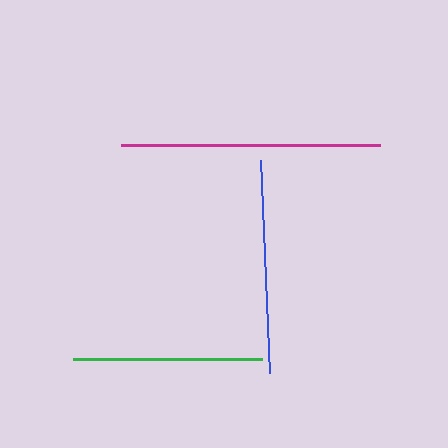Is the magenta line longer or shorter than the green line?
The magenta line is longer than the green line.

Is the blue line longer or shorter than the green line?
The blue line is longer than the green line.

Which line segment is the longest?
The magenta line is the longest at approximately 259 pixels.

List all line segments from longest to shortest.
From longest to shortest: magenta, blue, green.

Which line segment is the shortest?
The green line is the shortest at approximately 189 pixels.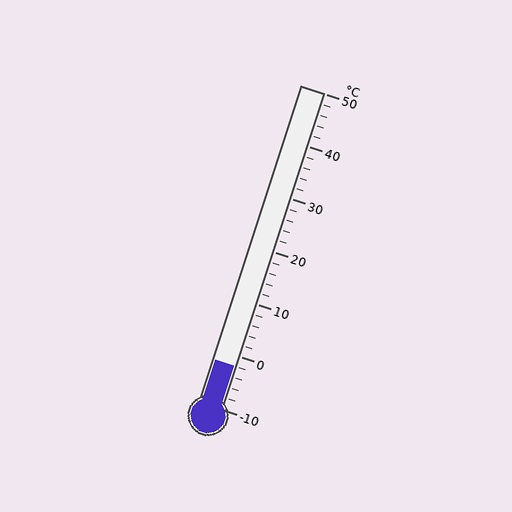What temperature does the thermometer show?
The thermometer shows approximately -2°C.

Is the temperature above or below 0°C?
The temperature is below 0°C.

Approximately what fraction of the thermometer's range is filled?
The thermometer is filled to approximately 15% of its range.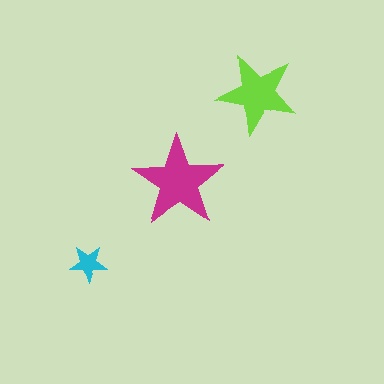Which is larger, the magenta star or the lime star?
The magenta one.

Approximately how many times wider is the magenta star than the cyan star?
About 2.5 times wider.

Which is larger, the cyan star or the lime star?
The lime one.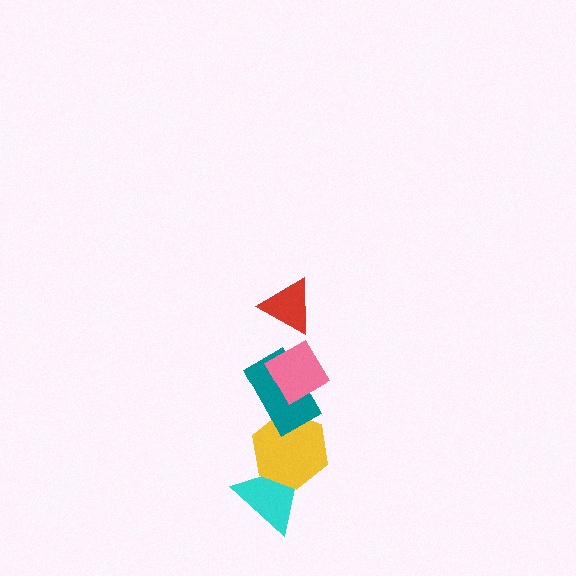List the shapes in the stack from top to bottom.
From top to bottom: the red triangle, the pink diamond, the teal rectangle, the yellow hexagon, the cyan triangle.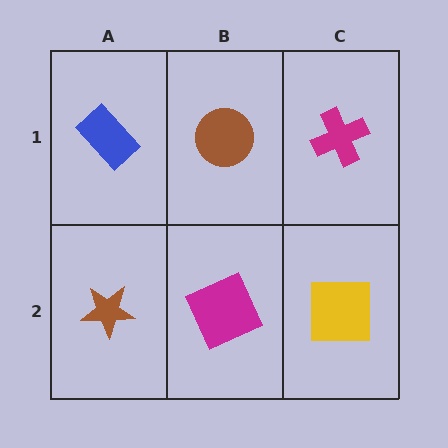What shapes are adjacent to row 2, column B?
A brown circle (row 1, column B), a brown star (row 2, column A), a yellow square (row 2, column C).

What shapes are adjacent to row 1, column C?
A yellow square (row 2, column C), a brown circle (row 1, column B).